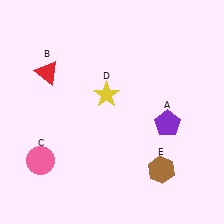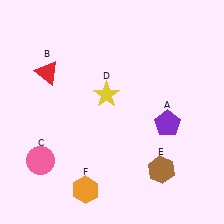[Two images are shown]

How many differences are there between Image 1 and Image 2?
There is 1 difference between the two images.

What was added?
An orange hexagon (F) was added in Image 2.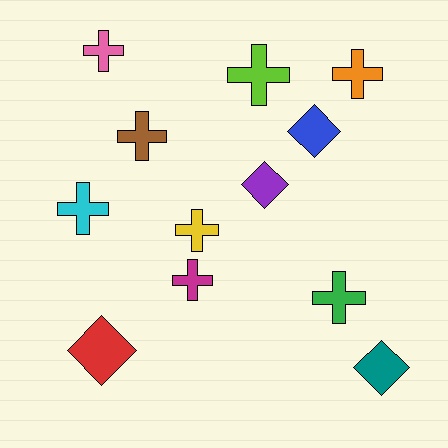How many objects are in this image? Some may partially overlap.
There are 12 objects.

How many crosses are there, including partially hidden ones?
There are 8 crosses.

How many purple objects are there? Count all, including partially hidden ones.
There is 1 purple object.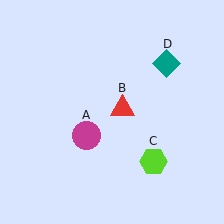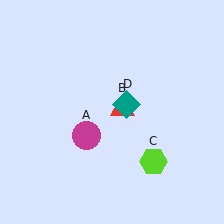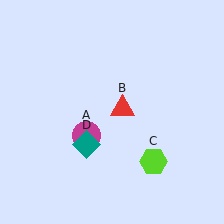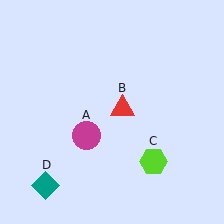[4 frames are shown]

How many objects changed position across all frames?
1 object changed position: teal diamond (object D).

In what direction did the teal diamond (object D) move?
The teal diamond (object D) moved down and to the left.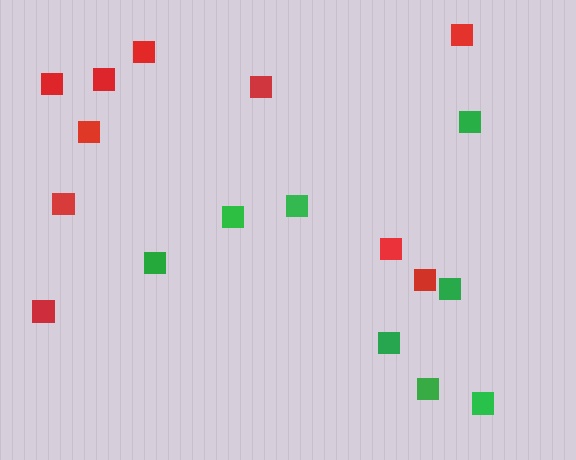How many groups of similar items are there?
There are 2 groups: one group of red squares (10) and one group of green squares (8).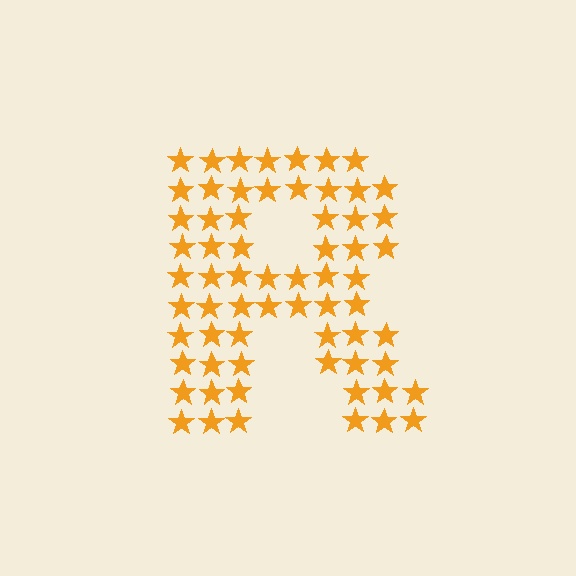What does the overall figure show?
The overall figure shows the letter R.